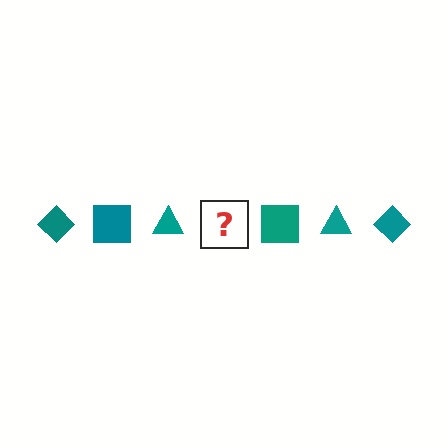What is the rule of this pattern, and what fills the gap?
The rule is that the pattern cycles through diamond, square, triangle shapes in teal. The gap should be filled with a teal diamond.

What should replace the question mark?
The question mark should be replaced with a teal diamond.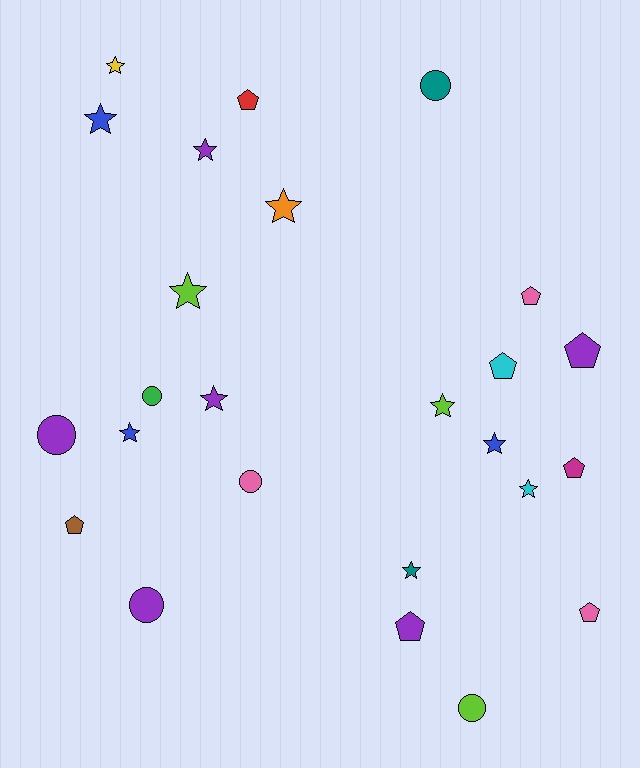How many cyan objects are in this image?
There are 2 cyan objects.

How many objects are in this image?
There are 25 objects.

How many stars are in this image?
There are 11 stars.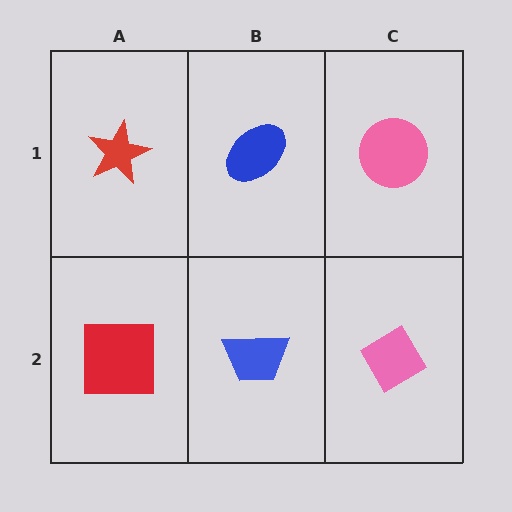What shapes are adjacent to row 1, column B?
A blue trapezoid (row 2, column B), a red star (row 1, column A), a pink circle (row 1, column C).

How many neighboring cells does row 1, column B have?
3.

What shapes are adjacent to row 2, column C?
A pink circle (row 1, column C), a blue trapezoid (row 2, column B).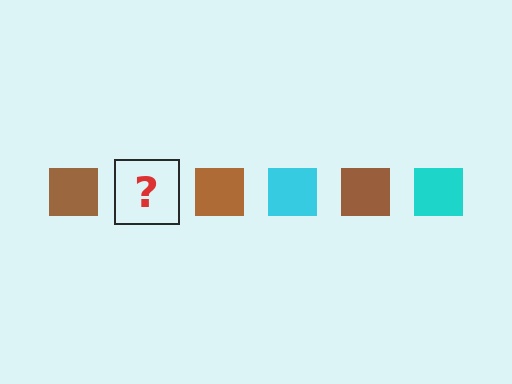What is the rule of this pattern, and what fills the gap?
The rule is that the pattern cycles through brown, cyan squares. The gap should be filled with a cyan square.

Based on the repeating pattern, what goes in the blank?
The blank should be a cyan square.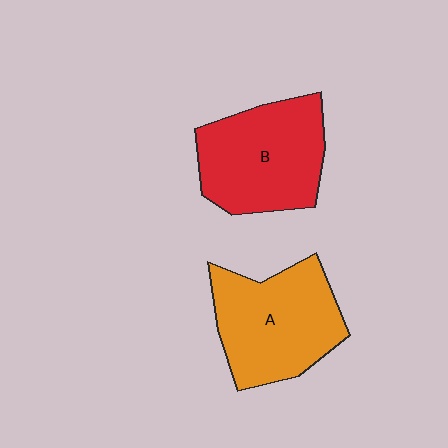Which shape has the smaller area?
Shape B (red).